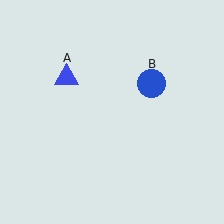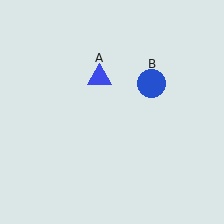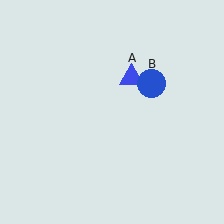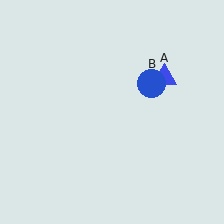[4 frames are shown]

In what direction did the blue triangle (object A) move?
The blue triangle (object A) moved right.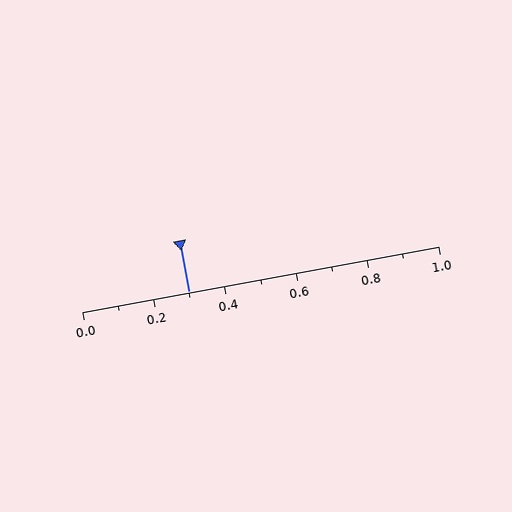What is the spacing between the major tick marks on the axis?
The major ticks are spaced 0.2 apart.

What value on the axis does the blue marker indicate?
The marker indicates approximately 0.3.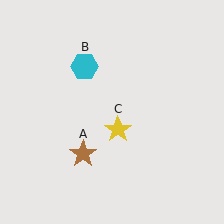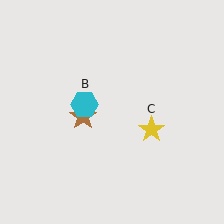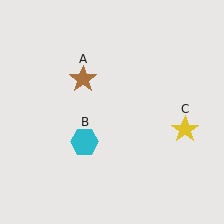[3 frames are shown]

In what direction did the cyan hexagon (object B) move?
The cyan hexagon (object B) moved down.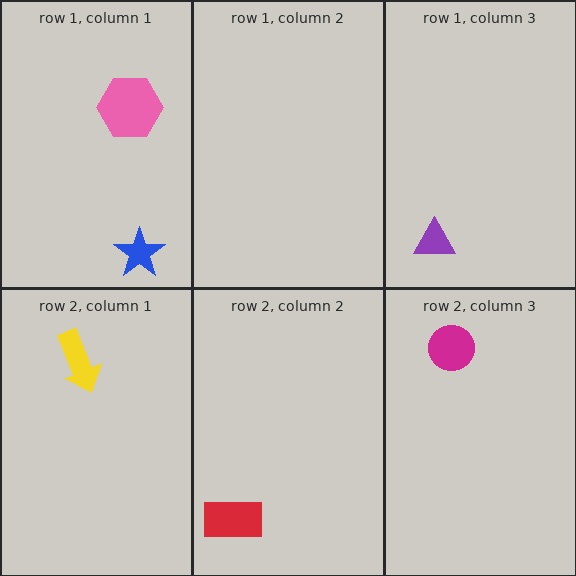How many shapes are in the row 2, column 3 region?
1.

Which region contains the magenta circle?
The row 2, column 3 region.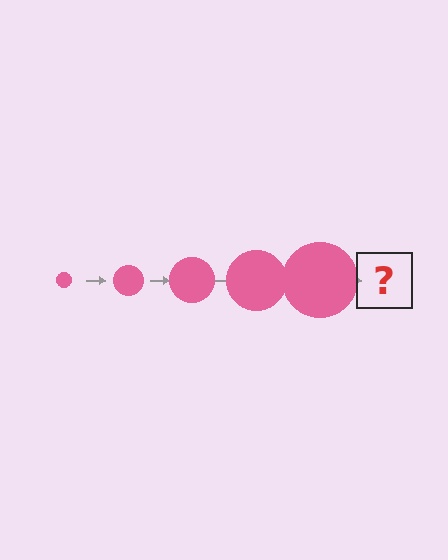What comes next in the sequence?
The next element should be a pink circle, larger than the previous one.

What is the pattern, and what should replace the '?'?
The pattern is that the circle gets progressively larger each step. The '?' should be a pink circle, larger than the previous one.